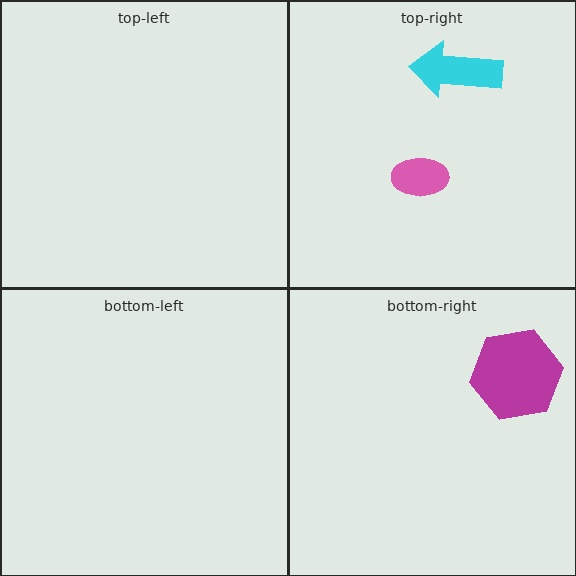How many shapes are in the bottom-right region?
1.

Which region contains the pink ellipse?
The top-right region.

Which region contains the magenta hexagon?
The bottom-right region.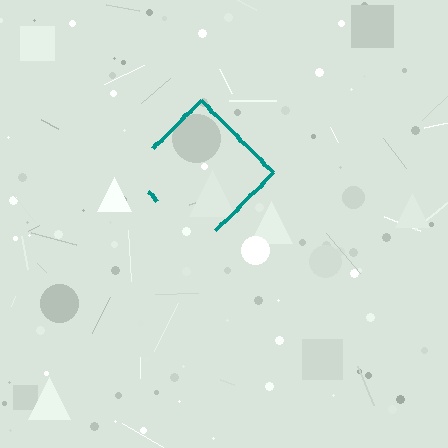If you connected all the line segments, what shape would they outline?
They would outline a diamond.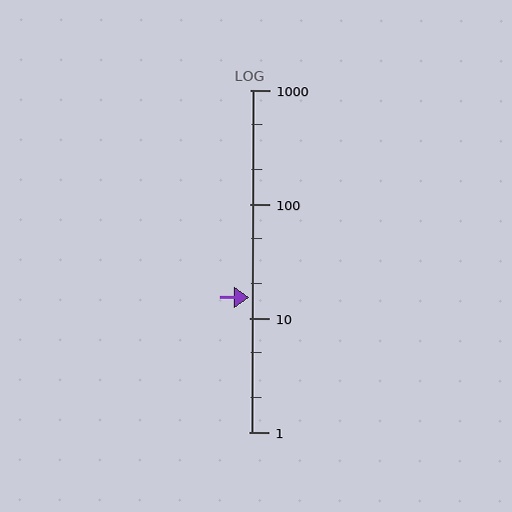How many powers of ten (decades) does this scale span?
The scale spans 3 decades, from 1 to 1000.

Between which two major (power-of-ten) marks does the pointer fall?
The pointer is between 10 and 100.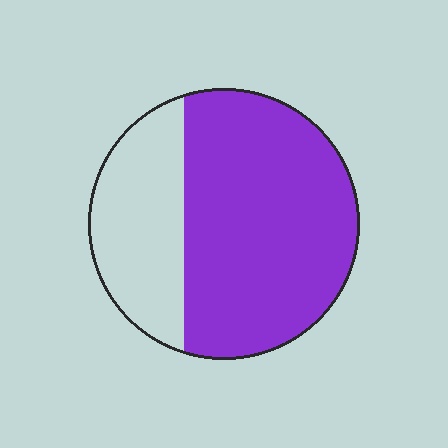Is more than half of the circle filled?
Yes.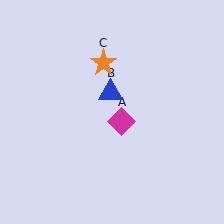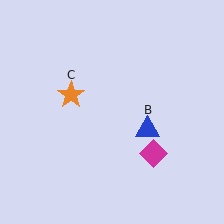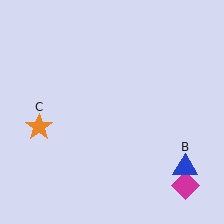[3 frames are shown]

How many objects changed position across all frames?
3 objects changed position: magenta diamond (object A), blue triangle (object B), orange star (object C).